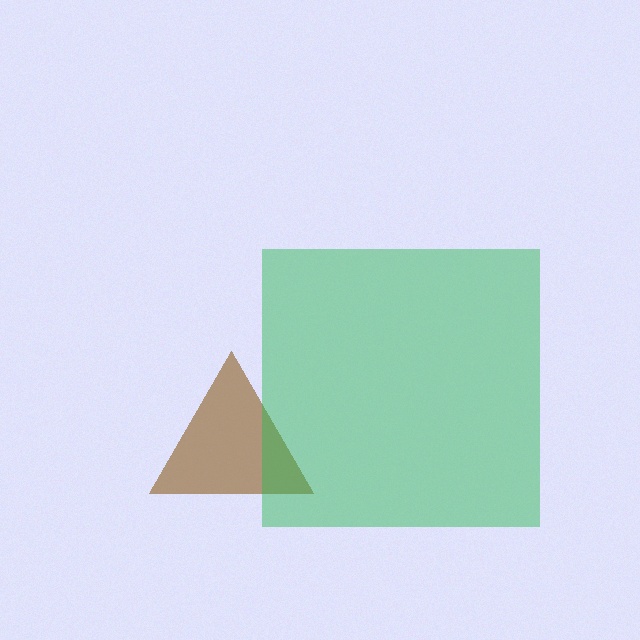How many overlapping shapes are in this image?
There are 2 overlapping shapes in the image.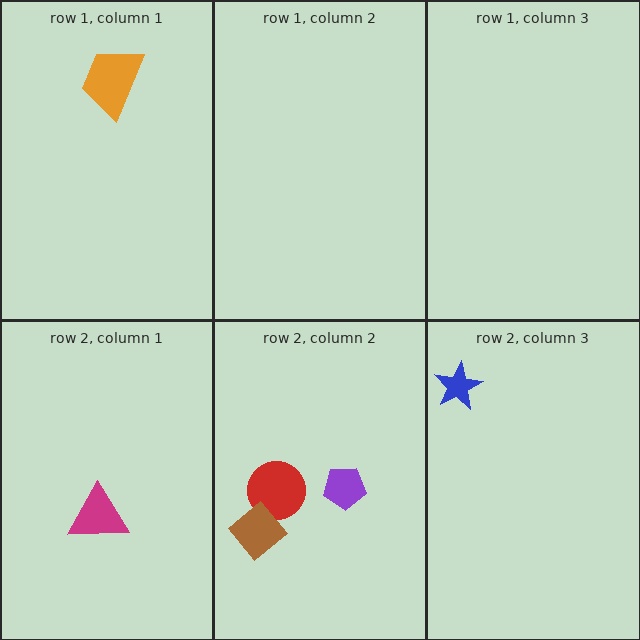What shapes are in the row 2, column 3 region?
The blue star.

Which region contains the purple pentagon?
The row 2, column 2 region.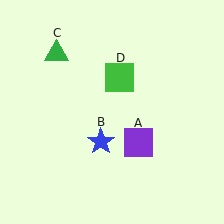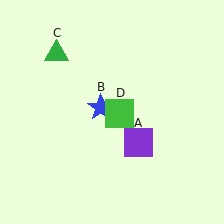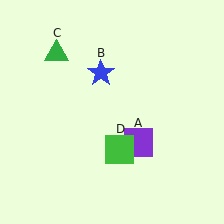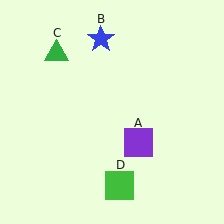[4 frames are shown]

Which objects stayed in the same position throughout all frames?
Purple square (object A) and green triangle (object C) remained stationary.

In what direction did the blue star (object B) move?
The blue star (object B) moved up.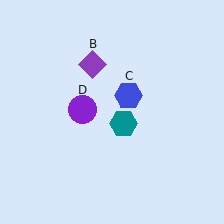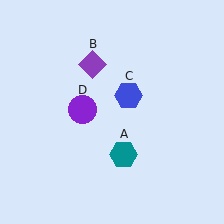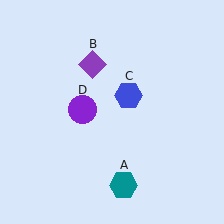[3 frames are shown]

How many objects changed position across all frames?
1 object changed position: teal hexagon (object A).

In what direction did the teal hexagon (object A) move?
The teal hexagon (object A) moved down.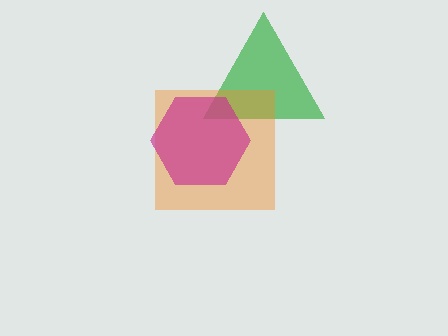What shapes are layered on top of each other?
The layered shapes are: a green triangle, an orange square, a magenta hexagon.